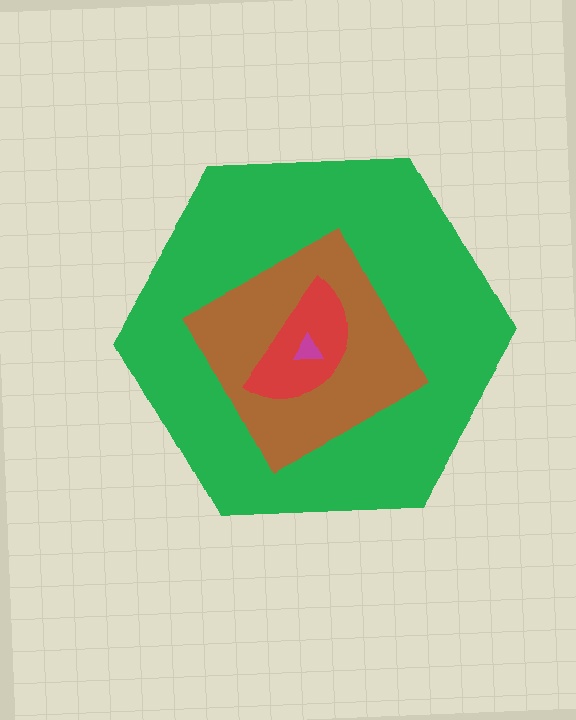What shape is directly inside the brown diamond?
The red semicircle.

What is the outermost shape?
The green hexagon.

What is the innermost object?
The magenta triangle.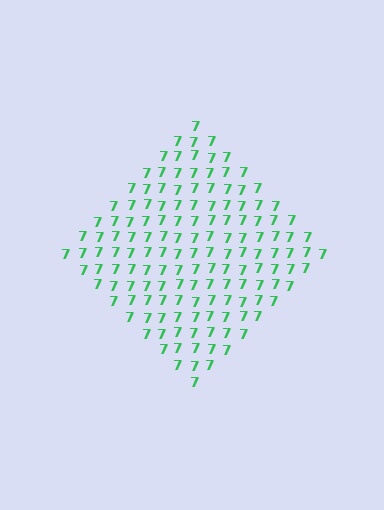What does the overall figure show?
The overall figure shows a diamond.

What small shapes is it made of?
It is made of small digit 7's.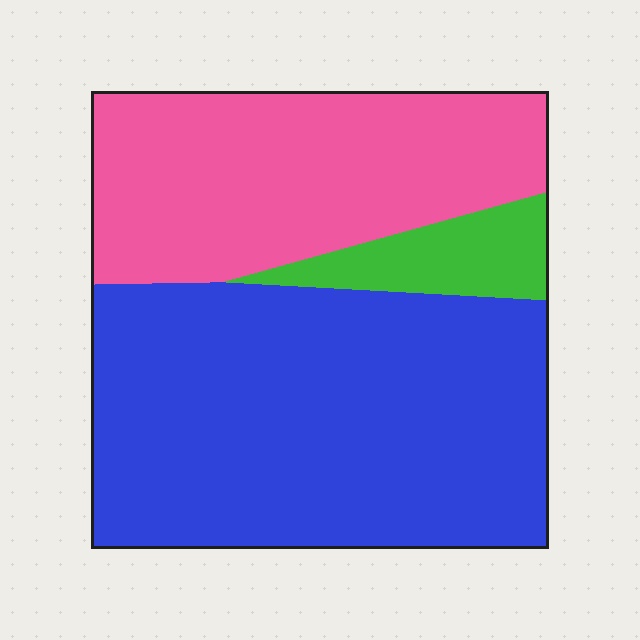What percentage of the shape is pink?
Pink takes up about one third (1/3) of the shape.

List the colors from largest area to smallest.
From largest to smallest: blue, pink, green.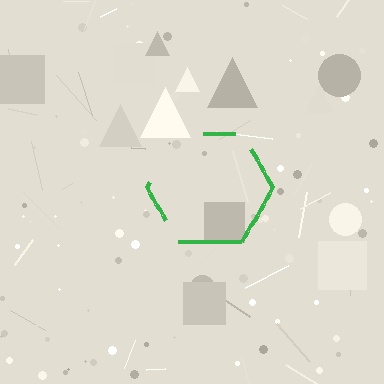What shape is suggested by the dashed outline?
The dashed outline suggests a hexagon.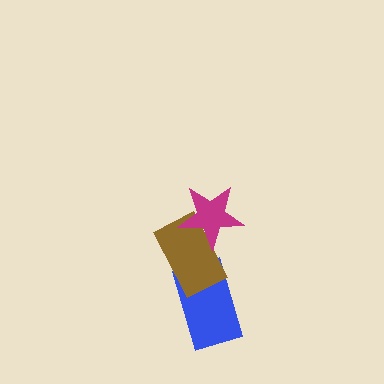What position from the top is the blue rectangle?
The blue rectangle is 3rd from the top.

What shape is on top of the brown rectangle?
The magenta star is on top of the brown rectangle.